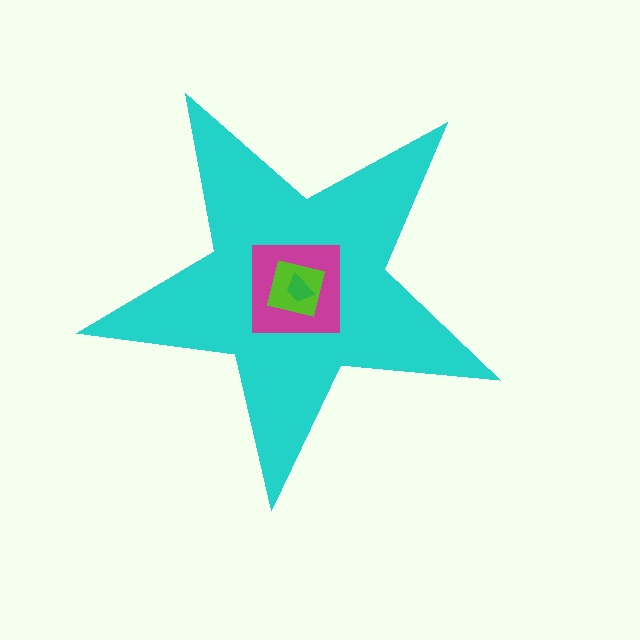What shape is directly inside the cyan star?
The magenta square.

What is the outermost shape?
The cyan star.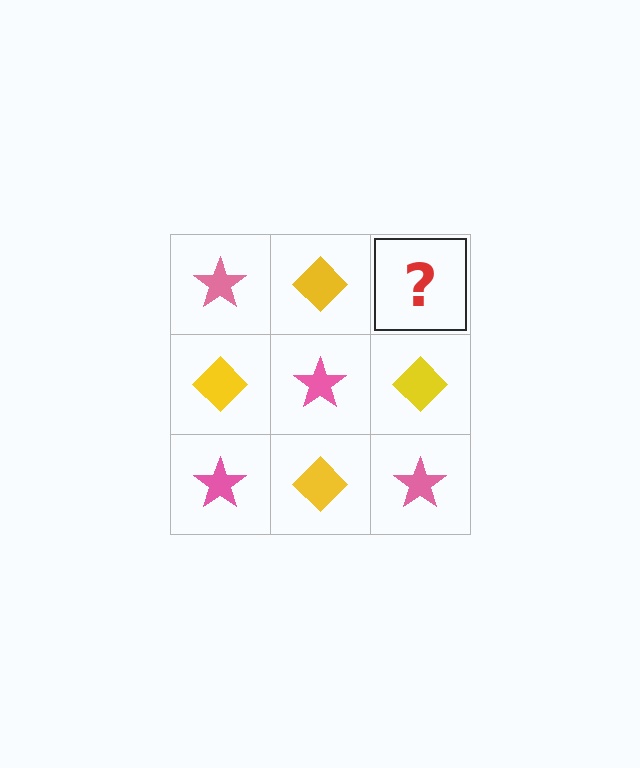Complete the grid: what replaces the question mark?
The question mark should be replaced with a pink star.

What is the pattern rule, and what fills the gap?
The rule is that it alternates pink star and yellow diamond in a checkerboard pattern. The gap should be filled with a pink star.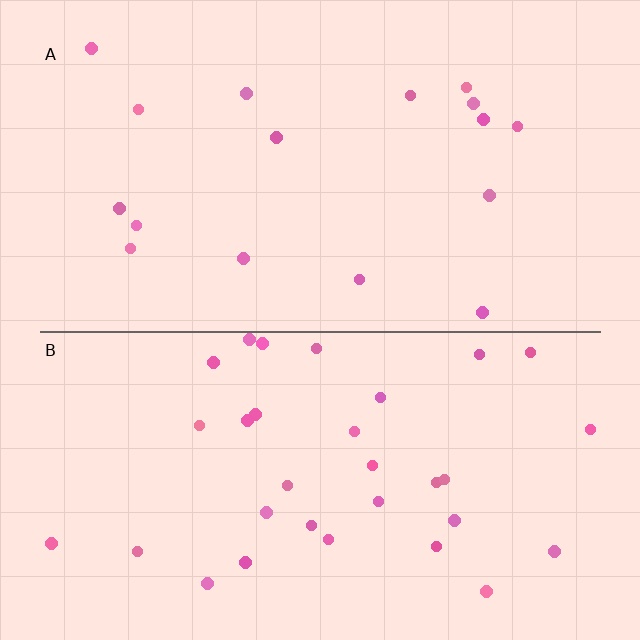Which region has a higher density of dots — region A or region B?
B (the bottom).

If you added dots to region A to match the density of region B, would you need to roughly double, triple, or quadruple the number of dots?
Approximately double.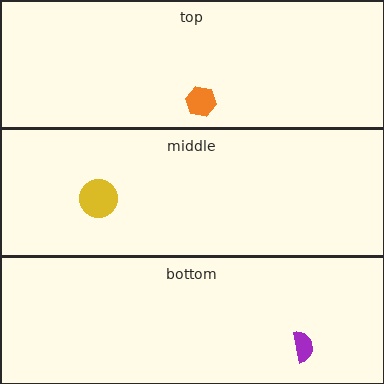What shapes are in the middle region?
The yellow circle.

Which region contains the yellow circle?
The middle region.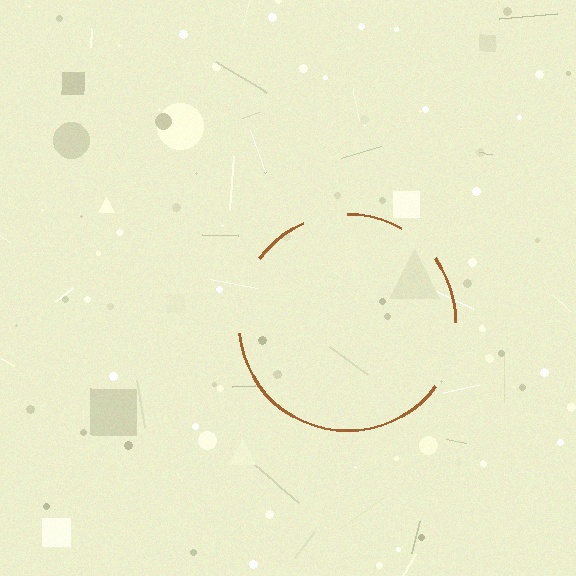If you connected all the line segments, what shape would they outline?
They would outline a circle.